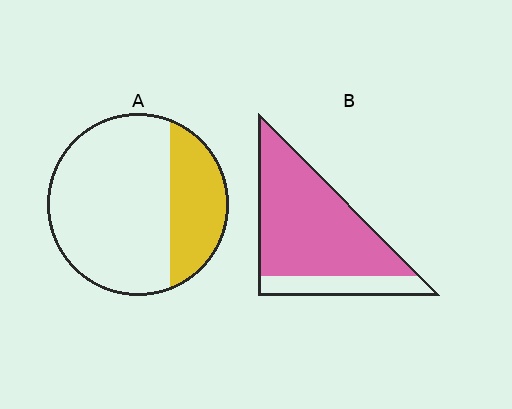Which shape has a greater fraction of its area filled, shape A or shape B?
Shape B.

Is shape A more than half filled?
No.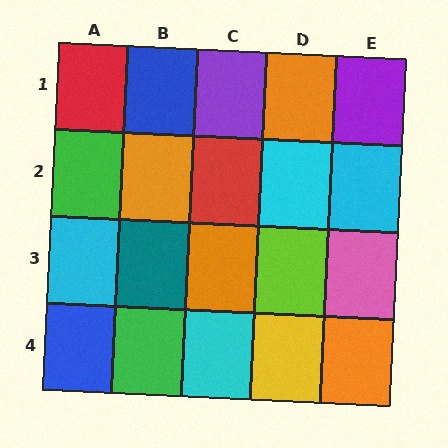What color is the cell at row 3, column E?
Pink.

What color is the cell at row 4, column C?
Cyan.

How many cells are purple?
2 cells are purple.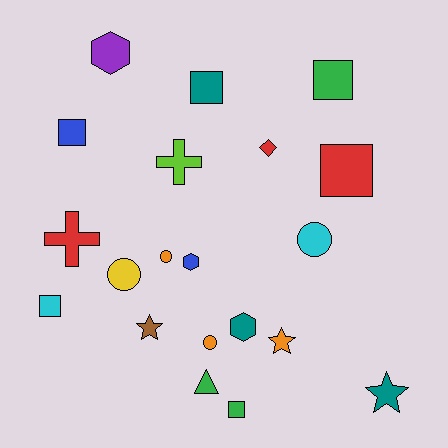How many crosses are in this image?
There are 2 crosses.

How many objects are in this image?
There are 20 objects.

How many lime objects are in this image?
There is 1 lime object.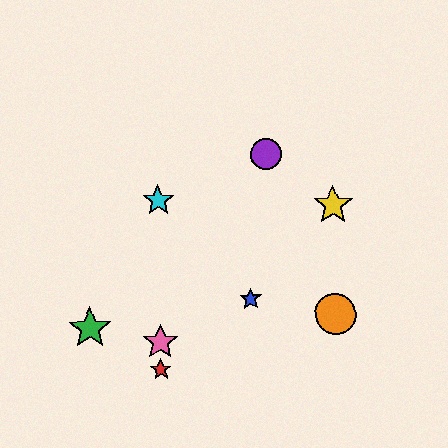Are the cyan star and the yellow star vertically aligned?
No, the cyan star is at x≈158 and the yellow star is at x≈333.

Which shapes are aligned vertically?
The red star, the cyan star, the pink star are aligned vertically.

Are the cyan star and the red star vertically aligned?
Yes, both are at x≈158.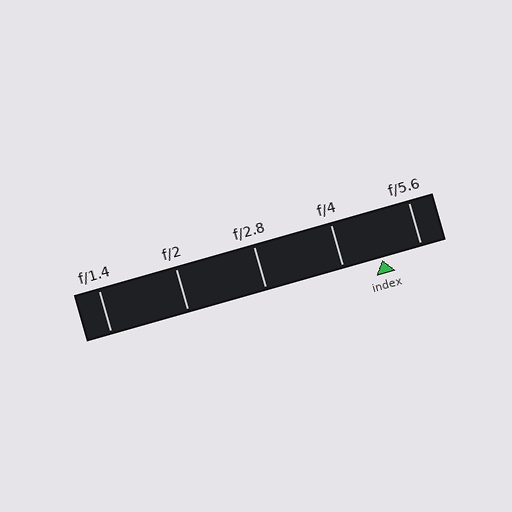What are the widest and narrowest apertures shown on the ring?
The widest aperture shown is f/1.4 and the narrowest is f/5.6.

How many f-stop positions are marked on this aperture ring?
There are 5 f-stop positions marked.